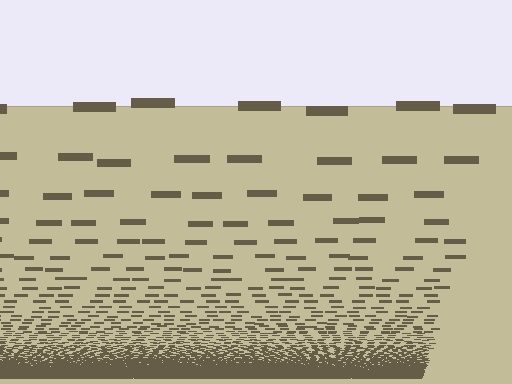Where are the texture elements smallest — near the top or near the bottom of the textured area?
Near the bottom.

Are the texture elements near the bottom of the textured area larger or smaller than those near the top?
Smaller. The gradient is inverted — elements near the bottom are smaller and denser.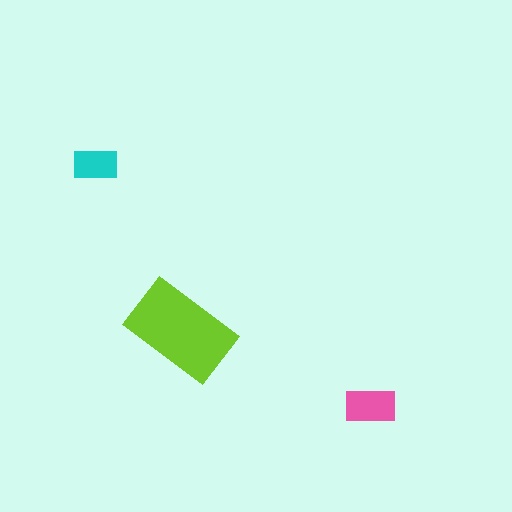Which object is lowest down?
The pink rectangle is bottommost.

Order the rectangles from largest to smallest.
the lime one, the pink one, the cyan one.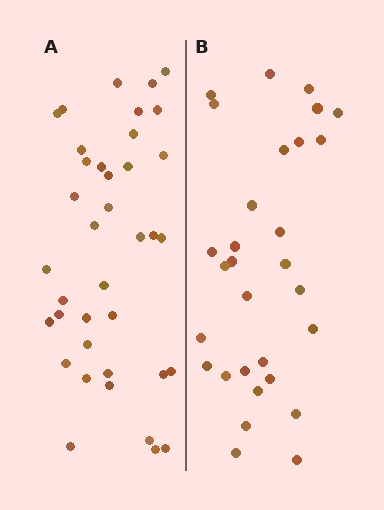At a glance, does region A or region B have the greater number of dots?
Region A (the left region) has more dots.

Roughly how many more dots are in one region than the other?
Region A has roughly 8 or so more dots than region B.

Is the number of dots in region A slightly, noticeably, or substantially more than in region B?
Region A has noticeably more, but not dramatically so. The ratio is roughly 1.3 to 1.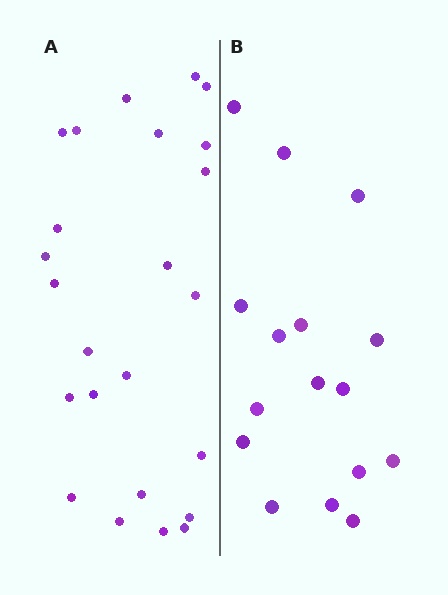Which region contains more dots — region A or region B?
Region A (the left region) has more dots.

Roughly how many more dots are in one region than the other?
Region A has roughly 8 or so more dots than region B.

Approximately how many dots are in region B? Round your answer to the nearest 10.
About 20 dots. (The exact count is 16, which rounds to 20.)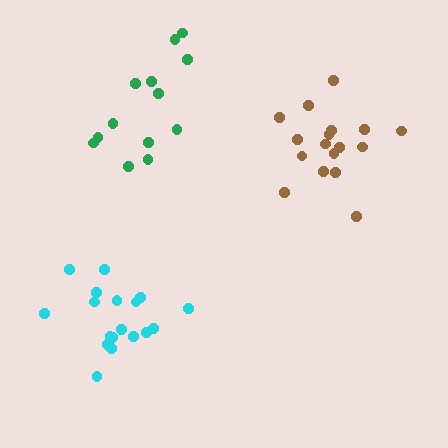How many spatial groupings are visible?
There are 3 spatial groupings.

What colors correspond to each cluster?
The clusters are colored: cyan, green, brown.